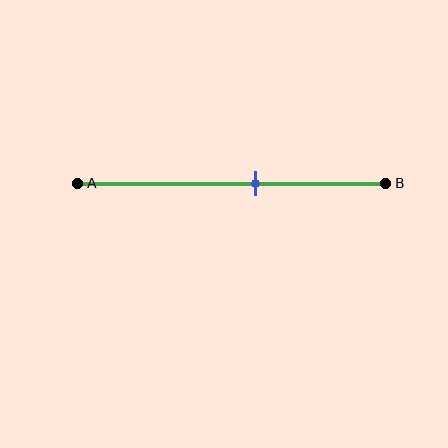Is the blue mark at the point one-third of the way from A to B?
No, the mark is at about 60% from A, not at the 33% one-third point.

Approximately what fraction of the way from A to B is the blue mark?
The blue mark is approximately 60% of the way from A to B.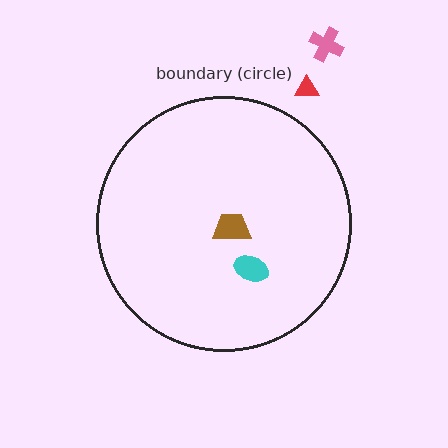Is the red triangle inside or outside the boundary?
Outside.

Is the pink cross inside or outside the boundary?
Outside.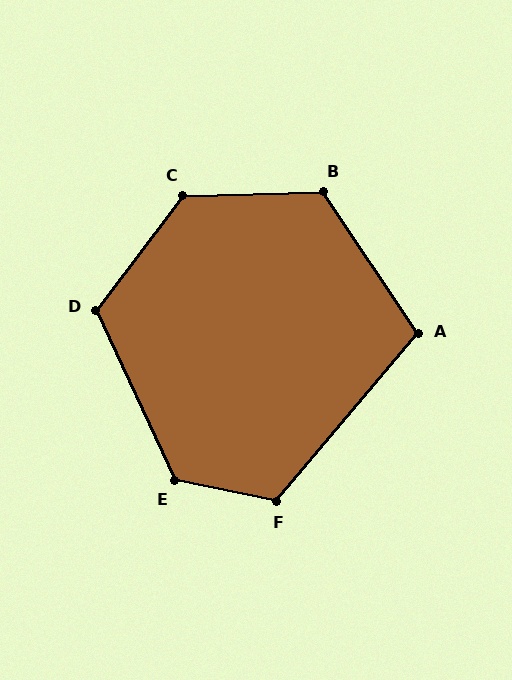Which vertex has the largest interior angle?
C, at approximately 128 degrees.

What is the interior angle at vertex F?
Approximately 119 degrees (obtuse).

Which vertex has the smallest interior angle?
A, at approximately 106 degrees.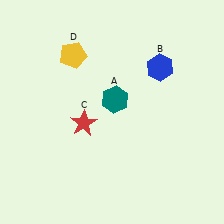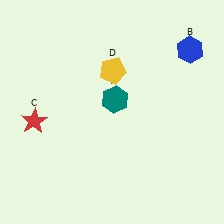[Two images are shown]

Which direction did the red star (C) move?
The red star (C) moved left.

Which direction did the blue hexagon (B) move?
The blue hexagon (B) moved right.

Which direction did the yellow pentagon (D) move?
The yellow pentagon (D) moved right.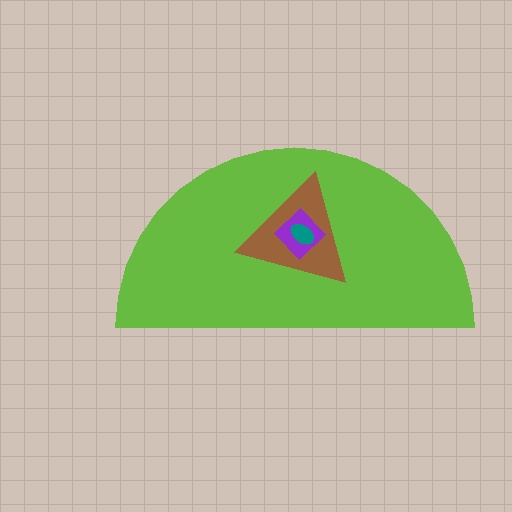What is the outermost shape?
The lime semicircle.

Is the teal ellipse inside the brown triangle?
Yes.